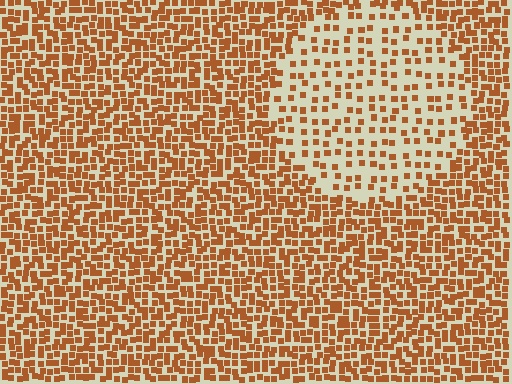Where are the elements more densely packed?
The elements are more densely packed outside the circle boundary.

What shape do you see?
I see a circle.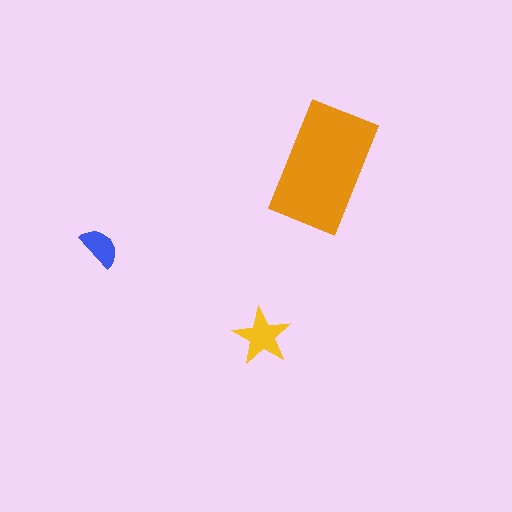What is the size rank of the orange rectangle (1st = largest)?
1st.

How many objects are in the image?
There are 3 objects in the image.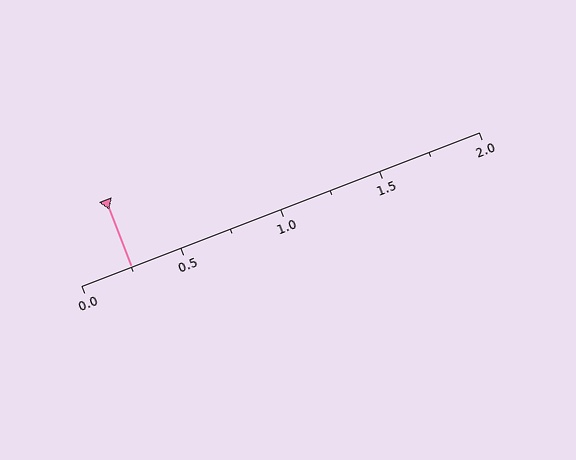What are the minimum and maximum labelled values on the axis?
The axis runs from 0.0 to 2.0.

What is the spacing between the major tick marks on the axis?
The major ticks are spaced 0.5 apart.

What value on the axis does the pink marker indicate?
The marker indicates approximately 0.25.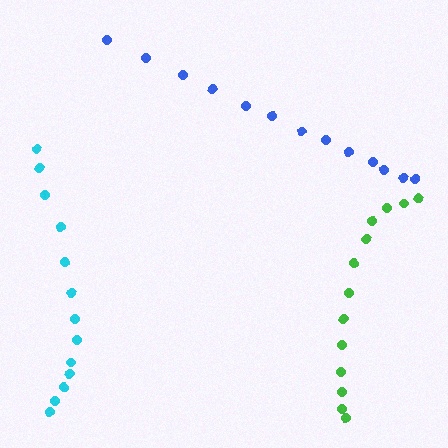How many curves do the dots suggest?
There are 3 distinct paths.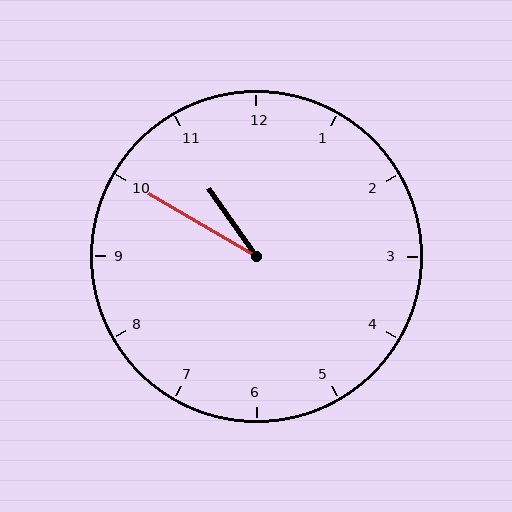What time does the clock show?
10:50.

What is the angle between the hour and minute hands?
Approximately 25 degrees.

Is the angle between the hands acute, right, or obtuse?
It is acute.